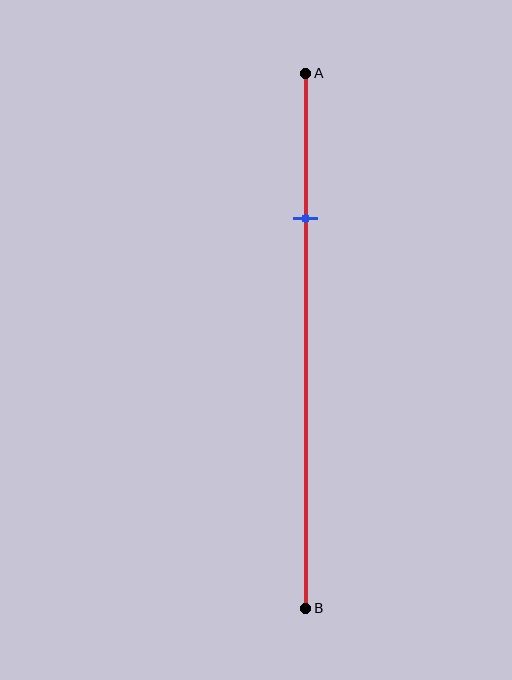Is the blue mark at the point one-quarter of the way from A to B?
Yes, the mark is approximately at the one-quarter point.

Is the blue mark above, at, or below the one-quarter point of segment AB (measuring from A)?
The blue mark is approximately at the one-quarter point of segment AB.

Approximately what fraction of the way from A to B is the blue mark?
The blue mark is approximately 25% of the way from A to B.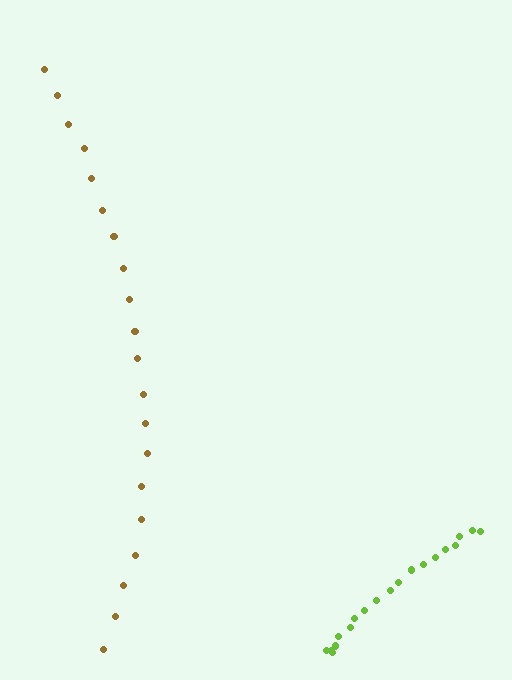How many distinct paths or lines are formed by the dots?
There are 2 distinct paths.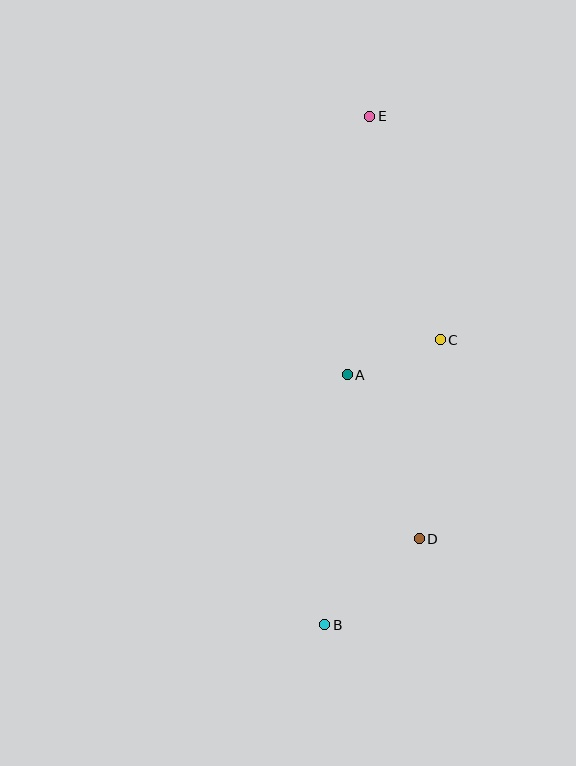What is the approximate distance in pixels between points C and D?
The distance between C and D is approximately 200 pixels.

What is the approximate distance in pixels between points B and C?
The distance between B and C is approximately 307 pixels.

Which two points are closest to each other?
Points A and C are closest to each other.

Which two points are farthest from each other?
Points B and E are farthest from each other.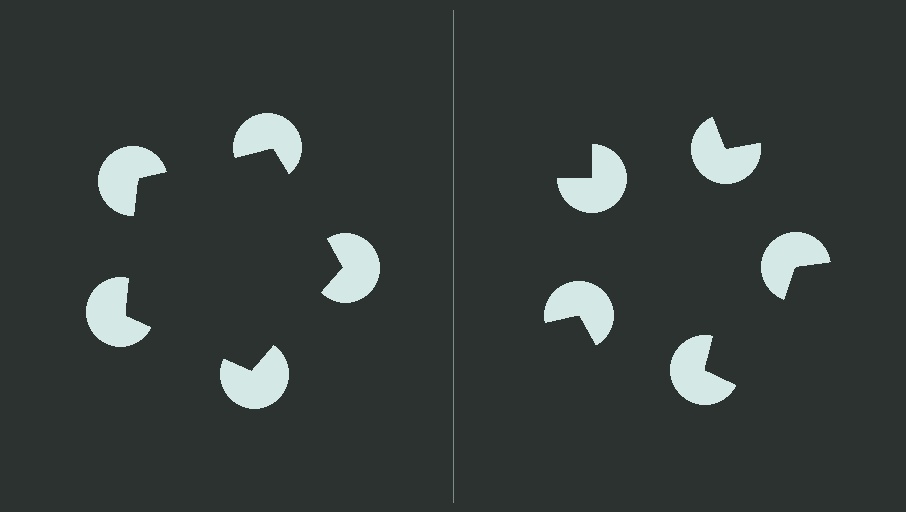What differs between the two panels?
The pac-man discs are positioned identically on both sides; only the wedge orientations differ. On the left they align to a pentagon; on the right they are misaligned.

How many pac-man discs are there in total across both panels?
10 — 5 on each side.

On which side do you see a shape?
An illusory pentagon appears on the left side. On the right side the wedge cuts are rotated, so no coherent shape forms.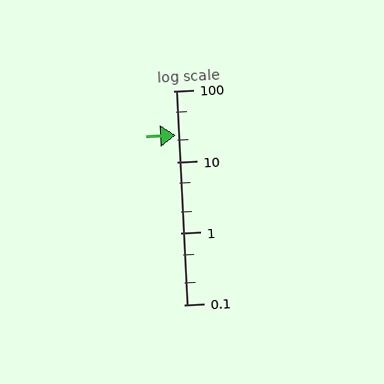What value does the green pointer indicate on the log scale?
The pointer indicates approximately 24.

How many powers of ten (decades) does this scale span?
The scale spans 3 decades, from 0.1 to 100.